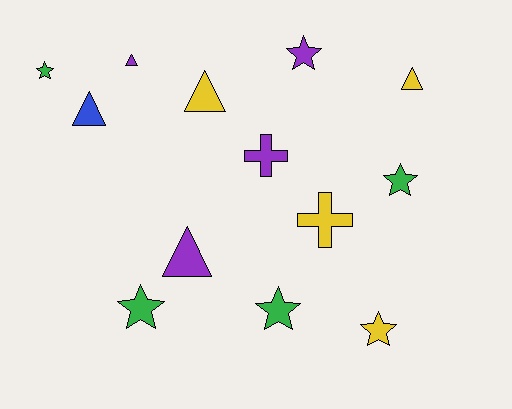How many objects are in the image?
There are 13 objects.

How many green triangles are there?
There are no green triangles.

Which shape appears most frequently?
Star, with 6 objects.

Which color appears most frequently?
Purple, with 4 objects.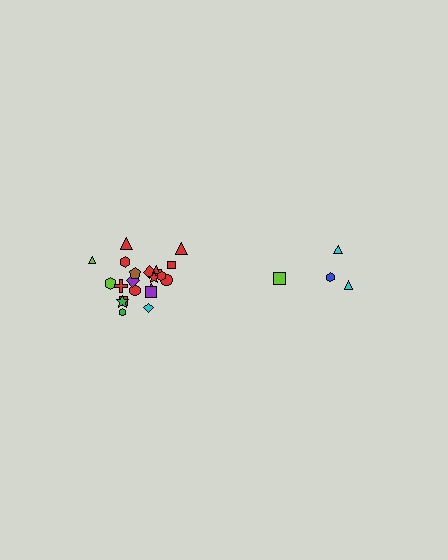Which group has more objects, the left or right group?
The left group.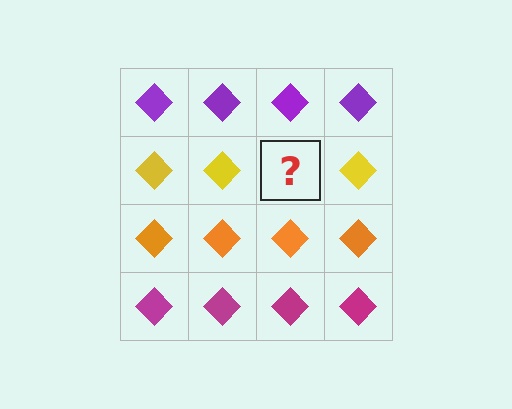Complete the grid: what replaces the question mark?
The question mark should be replaced with a yellow diamond.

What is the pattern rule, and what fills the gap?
The rule is that each row has a consistent color. The gap should be filled with a yellow diamond.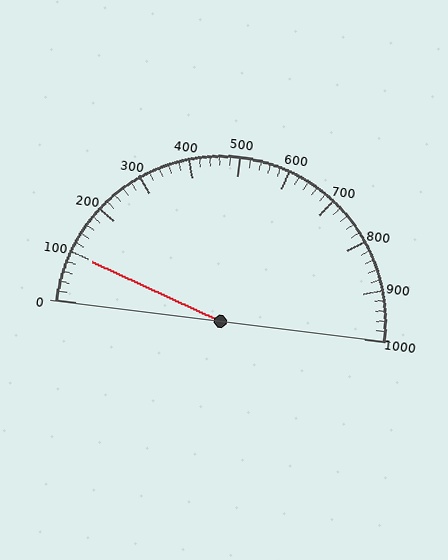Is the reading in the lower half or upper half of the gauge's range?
The reading is in the lower half of the range (0 to 1000).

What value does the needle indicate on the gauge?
The needle indicates approximately 100.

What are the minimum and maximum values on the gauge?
The gauge ranges from 0 to 1000.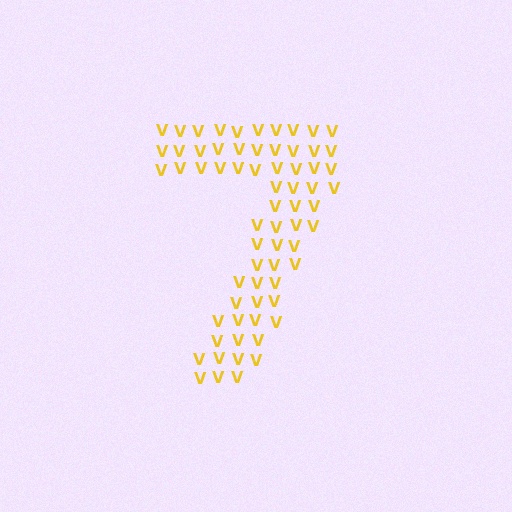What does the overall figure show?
The overall figure shows the digit 7.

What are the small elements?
The small elements are letter V's.